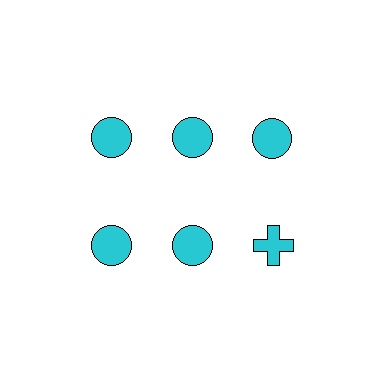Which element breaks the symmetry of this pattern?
The cyan cross in the second row, center column breaks the symmetry. All other shapes are cyan circles.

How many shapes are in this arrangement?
There are 6 shapes arranged in a grid pattern.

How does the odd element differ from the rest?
It has a different shape: cross instead of circle.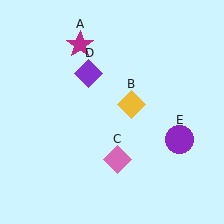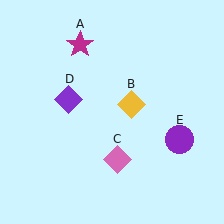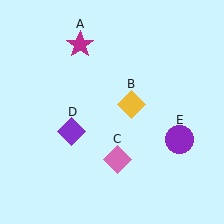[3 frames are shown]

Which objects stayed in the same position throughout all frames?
Magenta star (object A) and yellow diamond (object B) and pink diamond (object C) and purple circle (object E) remained stationary.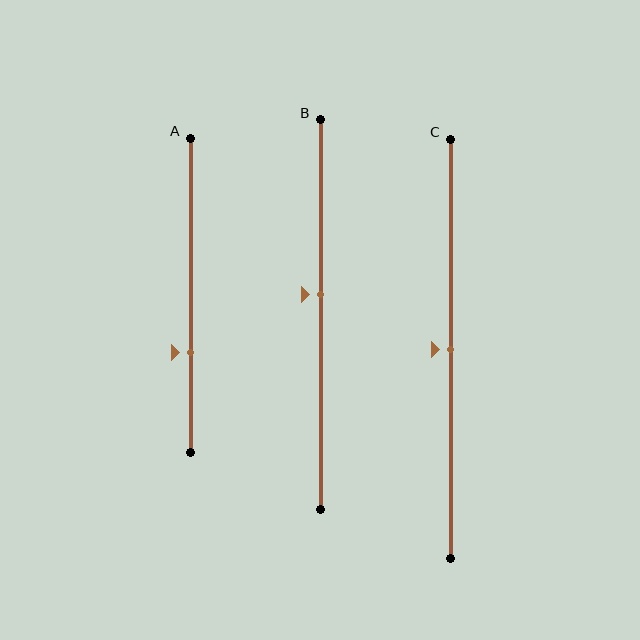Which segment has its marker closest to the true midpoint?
Segment C has its marker closest to the true midpoint.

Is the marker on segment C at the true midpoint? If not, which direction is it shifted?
Yes, the marker on segment C is at the true midpoint.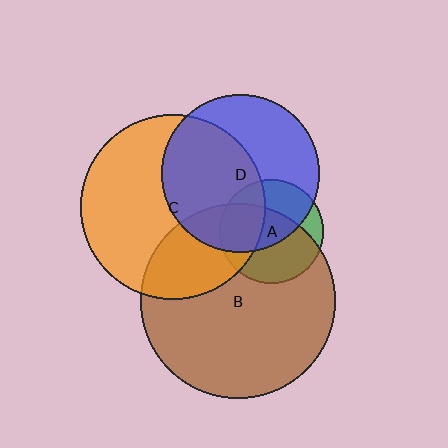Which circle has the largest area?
Circle B (brown).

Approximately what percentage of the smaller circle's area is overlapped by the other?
Approximately 55%.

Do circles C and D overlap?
Yes.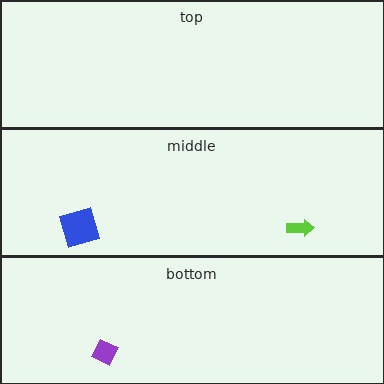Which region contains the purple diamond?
The bottom region.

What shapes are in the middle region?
The blue square, the lime arrow.